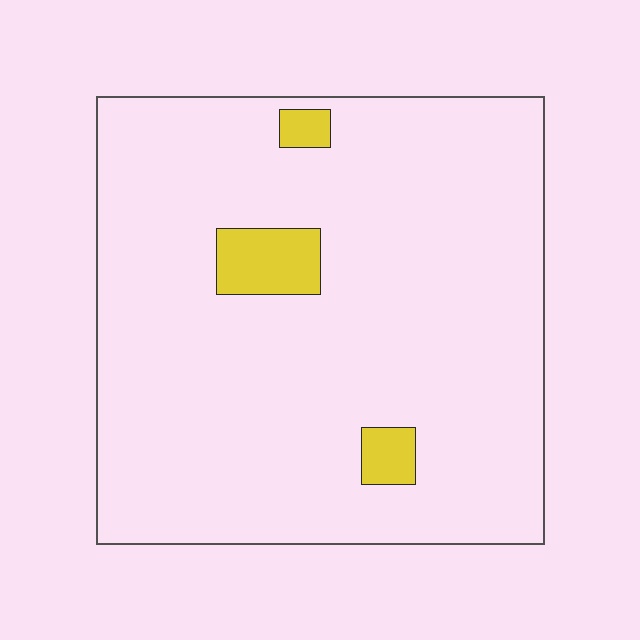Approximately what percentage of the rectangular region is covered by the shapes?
Approximately 5%.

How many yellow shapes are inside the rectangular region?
3.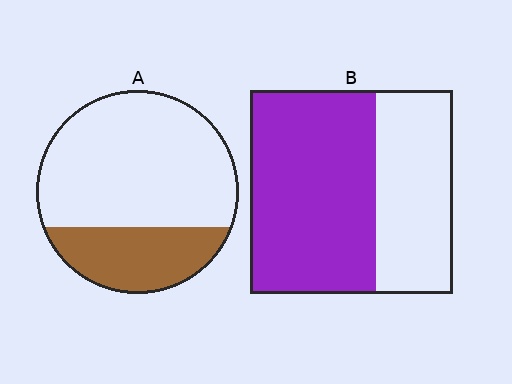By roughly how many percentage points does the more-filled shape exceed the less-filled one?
By roughly 35 percentage points (B over A).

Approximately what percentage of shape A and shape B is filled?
A is approximately 30% and B is approximately 60%.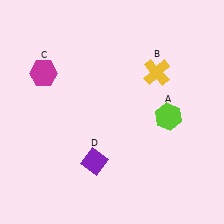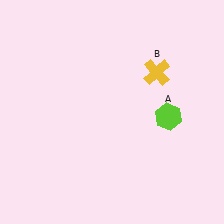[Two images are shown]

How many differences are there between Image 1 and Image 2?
There are 2 differences between the two images.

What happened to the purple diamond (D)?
The purple diamond (D) was removed in Image 2. It was in the bottom-left area of Image 1.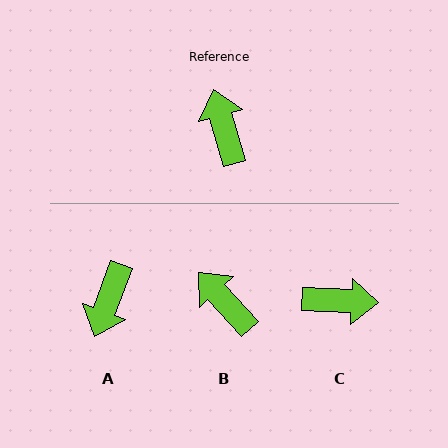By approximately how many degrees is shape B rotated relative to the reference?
Approximately 26 degrees counter-clockwise.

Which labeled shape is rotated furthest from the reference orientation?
A, about 143 degrees away.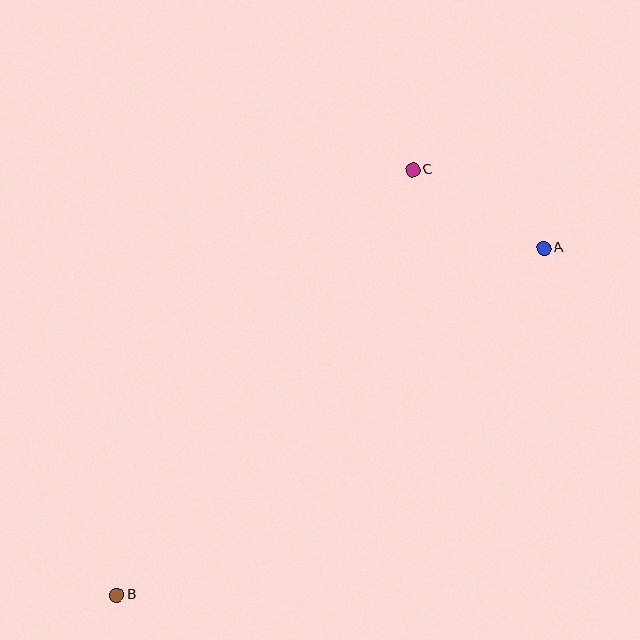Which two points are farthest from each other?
Points A and B are farthest from each other.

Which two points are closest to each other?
Points A and C are closest to each other.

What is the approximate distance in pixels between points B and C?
The distance between B and C is approximately 518 pixels.